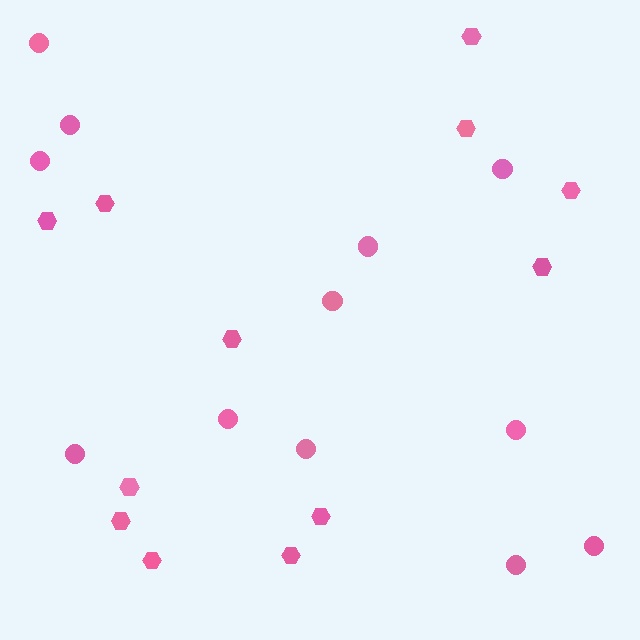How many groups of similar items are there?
There are 2 groups: one group of circles (12) and one group of hexagons (12).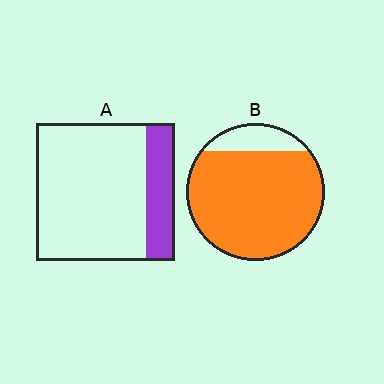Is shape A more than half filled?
No.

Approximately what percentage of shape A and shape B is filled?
A is approximately 20% and B is approximately 85%.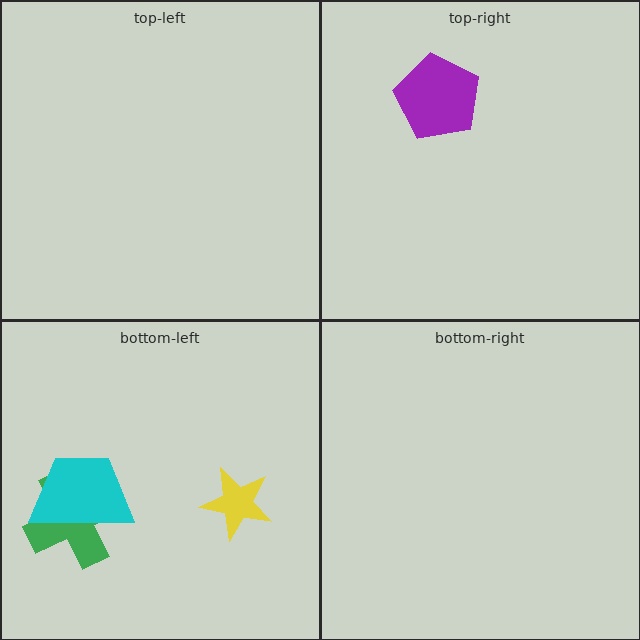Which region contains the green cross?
The bottom-left region.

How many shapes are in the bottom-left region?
3.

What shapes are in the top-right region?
The purple pentagon.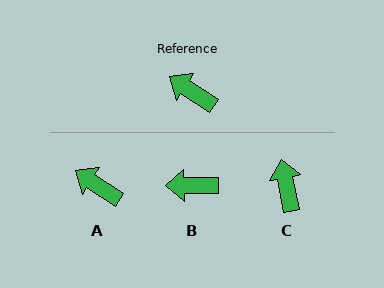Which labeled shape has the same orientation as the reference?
A.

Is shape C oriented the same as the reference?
No, it is off by about 46 degrees.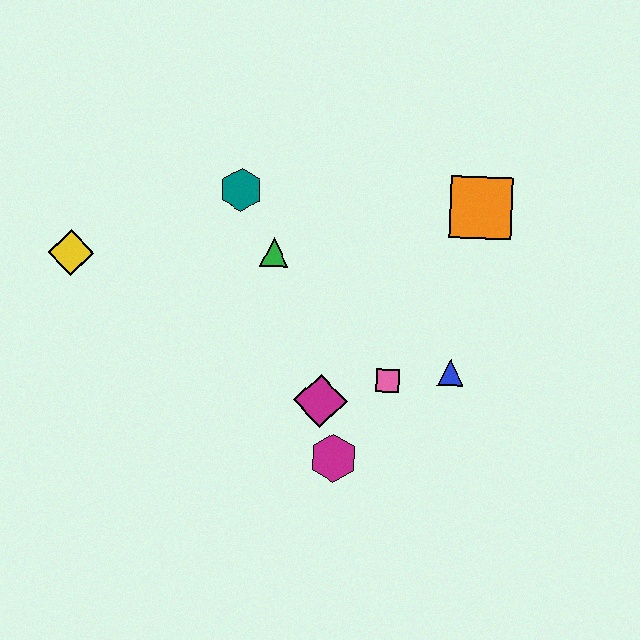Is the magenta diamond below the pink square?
Yes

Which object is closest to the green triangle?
The teal hexagon is closest to the green triangle.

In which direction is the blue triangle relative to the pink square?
The blue triangle is to the right of the pink square.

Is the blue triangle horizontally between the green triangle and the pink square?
No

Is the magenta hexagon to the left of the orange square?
Yes